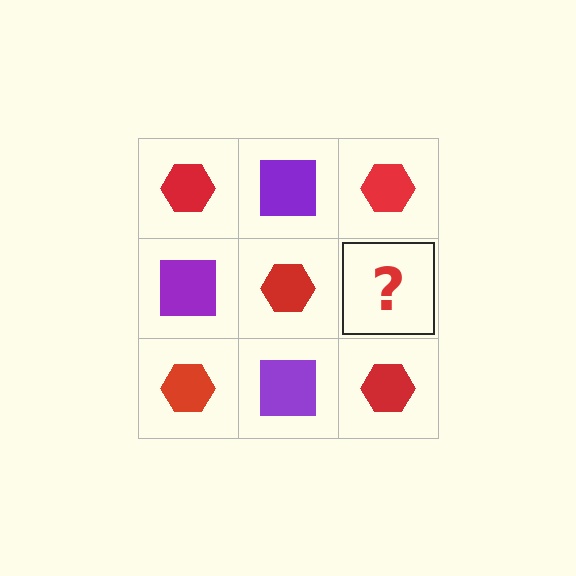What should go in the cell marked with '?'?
The missing cell should contain a purple square.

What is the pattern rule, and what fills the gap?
The rule is that it alternates red hexagon and purple square in a checkerboard pattern. The gap should be filled with a purple square.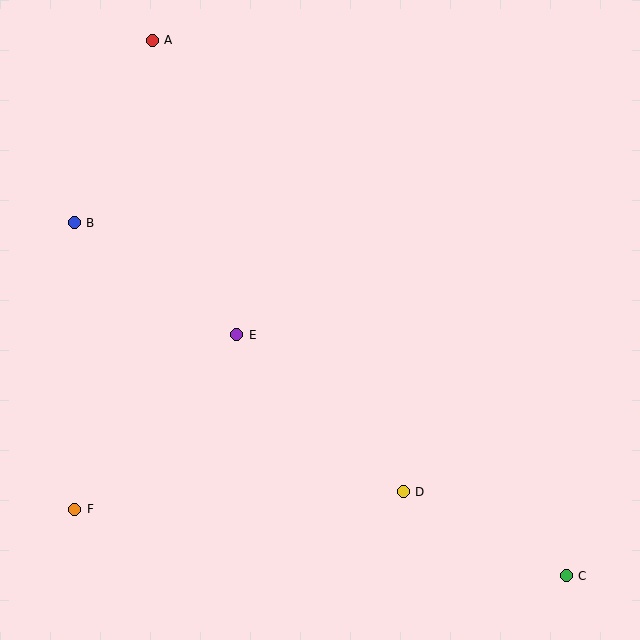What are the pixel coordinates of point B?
Point B is at (74, 223).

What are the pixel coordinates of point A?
Point A is at (152, 40).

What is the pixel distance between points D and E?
The distance between D and E is 229 pixels.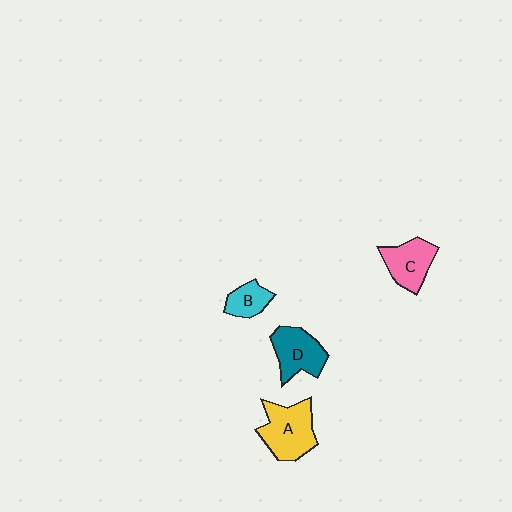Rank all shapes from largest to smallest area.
From largest to smallest: A (yellow), D (teal), C (pink), B (cyan).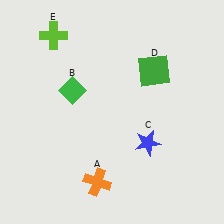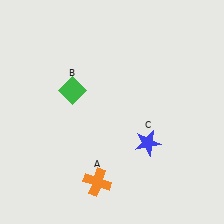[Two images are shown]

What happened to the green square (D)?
The green square (D) was removed in Image 2. It was in the top-right area of Image 1.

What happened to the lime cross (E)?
The lime cross (E) was removed in Image 2. It was in the top-left area of Image 1.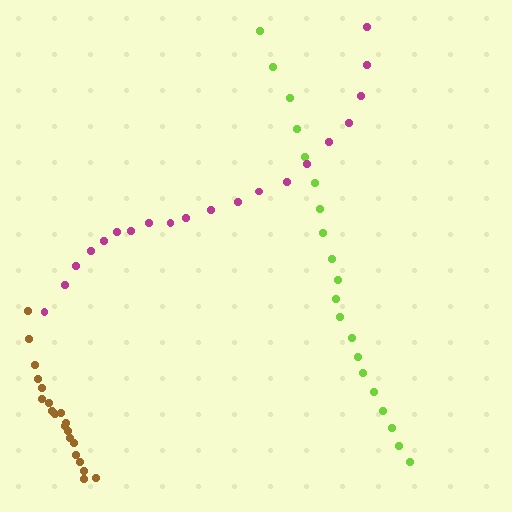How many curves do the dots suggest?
There are 3 distinct paths.